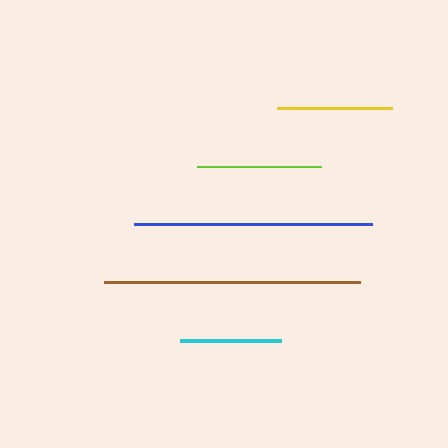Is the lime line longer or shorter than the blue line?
The blue line is longer than the lime line.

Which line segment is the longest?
The brown line is the longest at approximately 256 pixels.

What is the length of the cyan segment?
The cyan segment is approximately 101 pixels long.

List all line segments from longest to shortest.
From longest to shortest: brown, blue, lime, yellow, cyan.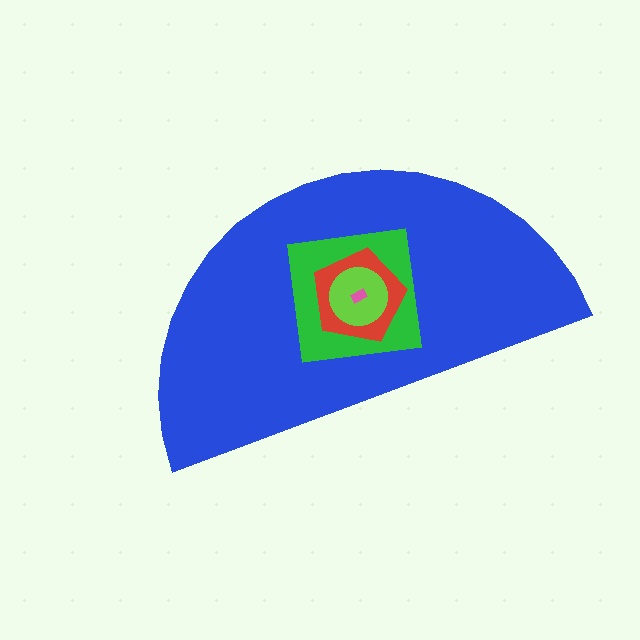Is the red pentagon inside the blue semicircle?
Yes.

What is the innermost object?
The pink rectangle.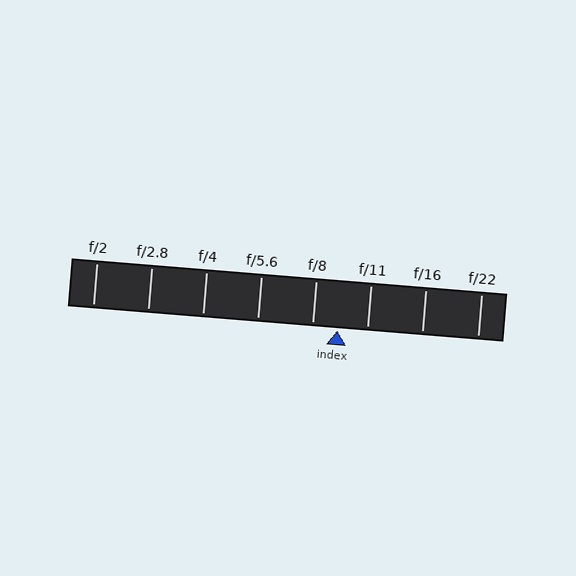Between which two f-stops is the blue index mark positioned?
The index mark is between f/8 and f/11.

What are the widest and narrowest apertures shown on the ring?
The widest aperture shown is f/2 and the narrowest is f/22.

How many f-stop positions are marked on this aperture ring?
There are 8 f-stop positions marked.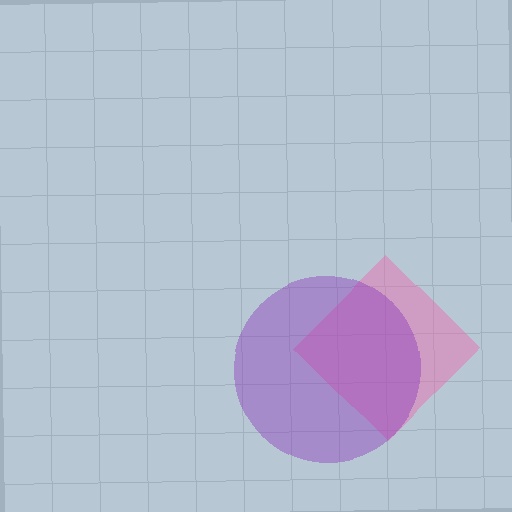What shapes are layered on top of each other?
The layered shapes are: a pink diamond, a purple circle.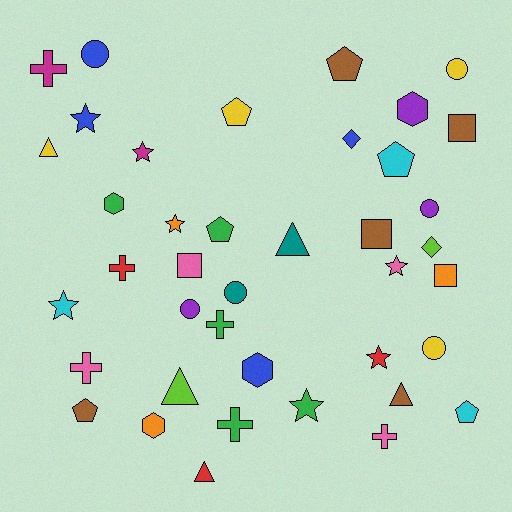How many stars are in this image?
There are 7 stars.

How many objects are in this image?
There are 40 objects.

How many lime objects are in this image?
There are 2 lime objects.